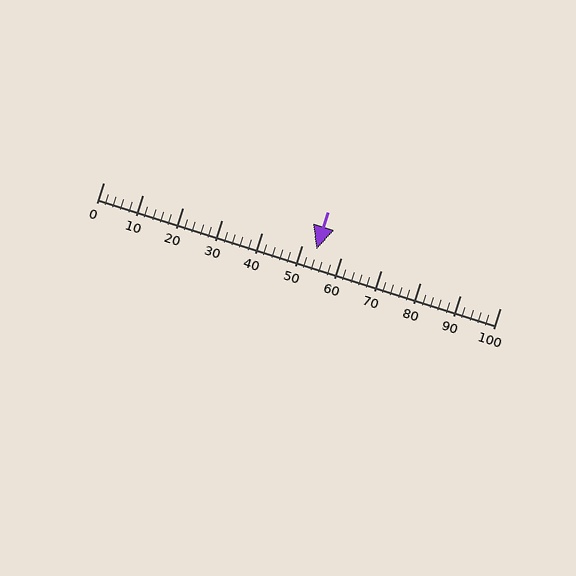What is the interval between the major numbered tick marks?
The major tick marks are spaced 10 units apart.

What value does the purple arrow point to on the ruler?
The purple arrow points to approximately 54.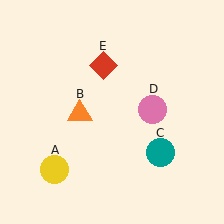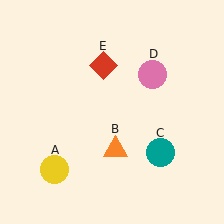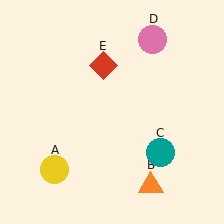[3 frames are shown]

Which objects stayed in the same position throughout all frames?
Yellow circle (object A) and teal circle (object C) and red diamond (object E) remained stationary.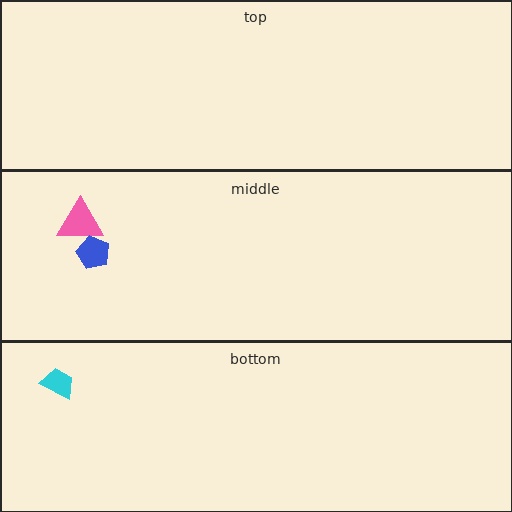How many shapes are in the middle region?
2.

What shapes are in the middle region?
The pink triangle, the blue pentagon.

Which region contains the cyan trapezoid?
The bottom region.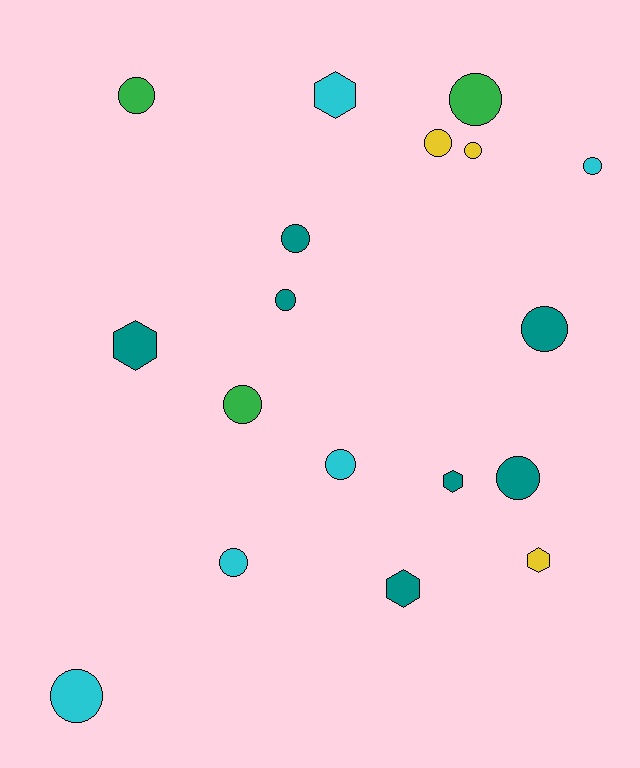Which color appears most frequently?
Teal, with 7 objects.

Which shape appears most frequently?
Circle, with 13 objects.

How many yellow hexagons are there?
There is 1 yellow hexagon.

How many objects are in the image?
There are 18 objects.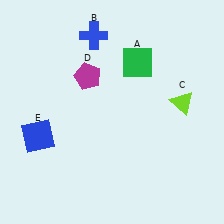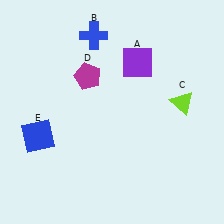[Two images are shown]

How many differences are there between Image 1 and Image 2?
There is 1 difference between the two images.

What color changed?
The square (A) changed from green in Image 1 to purple in Image 2.